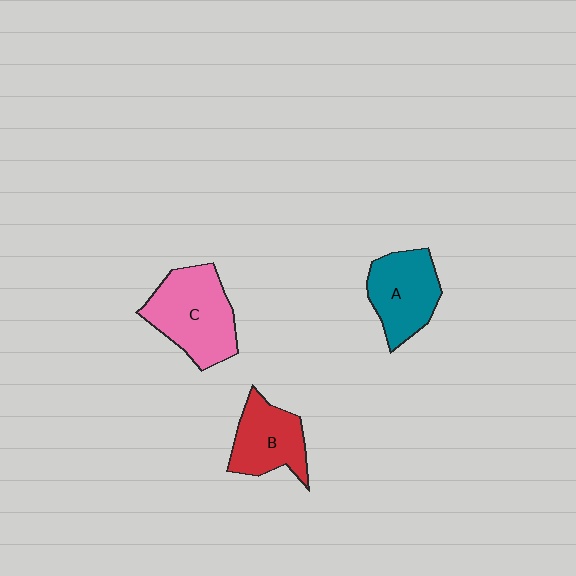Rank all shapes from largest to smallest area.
From largest to smallest: C (pink), A (teal), B (red).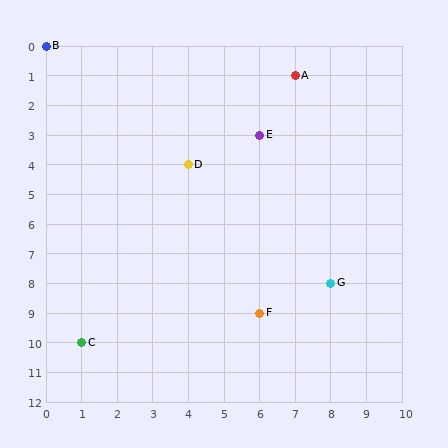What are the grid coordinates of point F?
Point F is at grid coordinates (6, 9).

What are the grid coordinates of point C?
Point C is at grid coordinates (1, 10).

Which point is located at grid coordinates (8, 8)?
Point G is at (8, 8).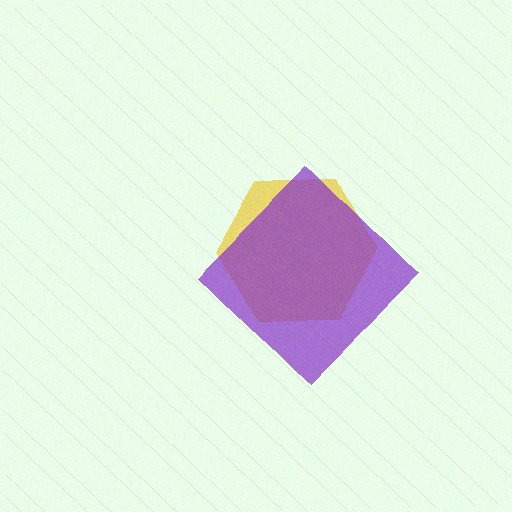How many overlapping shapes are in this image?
There are 2 overlapping shapes in the image.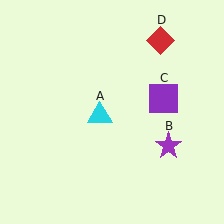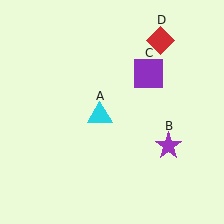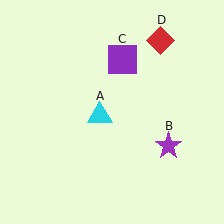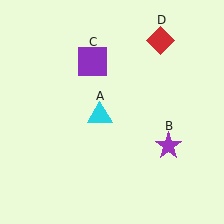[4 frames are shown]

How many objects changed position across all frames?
1 object changed position: purple square (object C).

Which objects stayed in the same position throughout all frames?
Cyan triangle (object A) and purple star (object B) and red diamond (object D) remained stationary.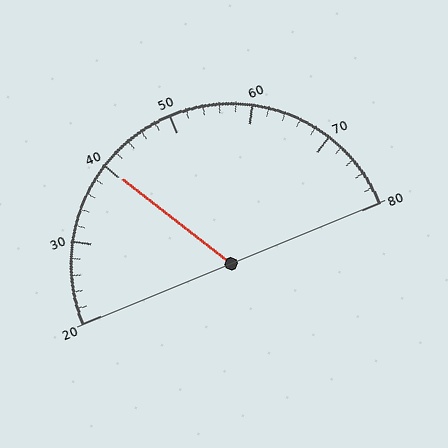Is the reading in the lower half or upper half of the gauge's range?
The reading is in the lower half of the range (20 to 80).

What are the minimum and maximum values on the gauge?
The gauge ranges from 20 to 80.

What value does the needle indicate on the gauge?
The needle indicates approximately 40.